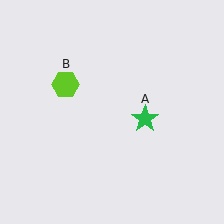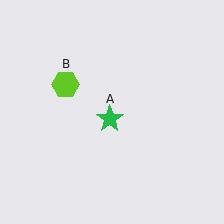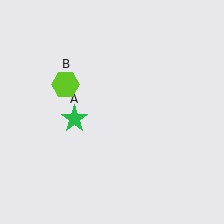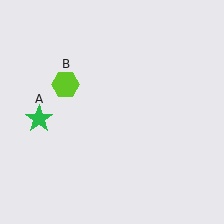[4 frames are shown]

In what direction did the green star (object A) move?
The green star (object A) moved left.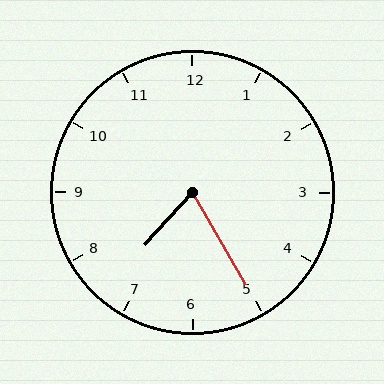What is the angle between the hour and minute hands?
Approximately 72 degrees.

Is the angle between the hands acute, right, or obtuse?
It is acute.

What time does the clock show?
7:25.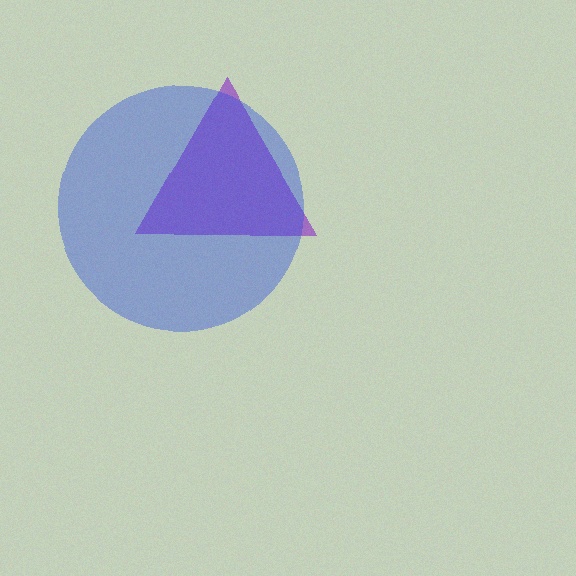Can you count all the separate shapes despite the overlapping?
Yes, there are 2 separate shapes.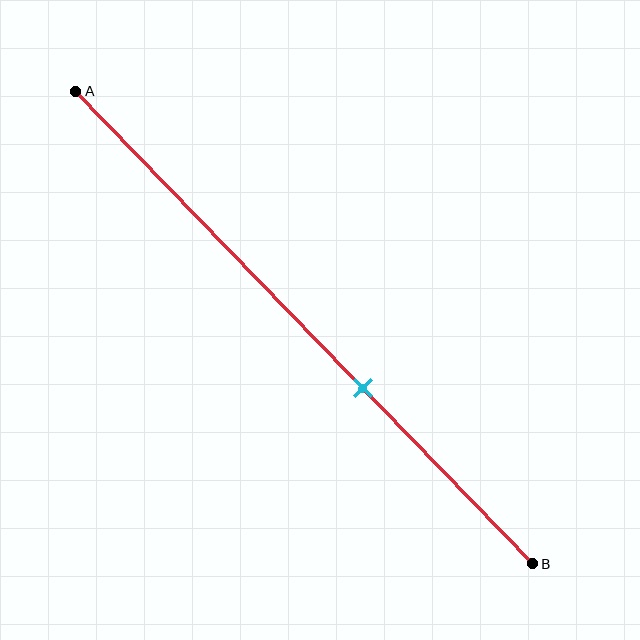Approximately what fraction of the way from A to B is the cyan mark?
The cyan mark is approximately 65% of the way from A to B.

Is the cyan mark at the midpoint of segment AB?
No, the mark is at about 65% from A, not at the 50% midpoint.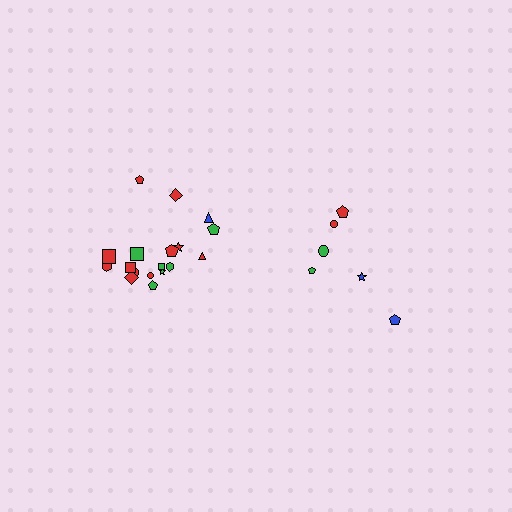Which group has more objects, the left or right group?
The left group.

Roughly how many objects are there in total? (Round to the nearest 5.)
Roughly 25 objects in total.